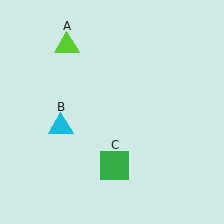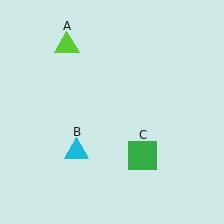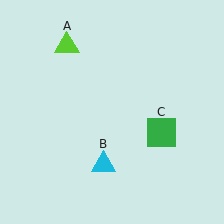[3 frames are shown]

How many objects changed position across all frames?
2 objects changed position: cyan triangle (object B), green square (object C).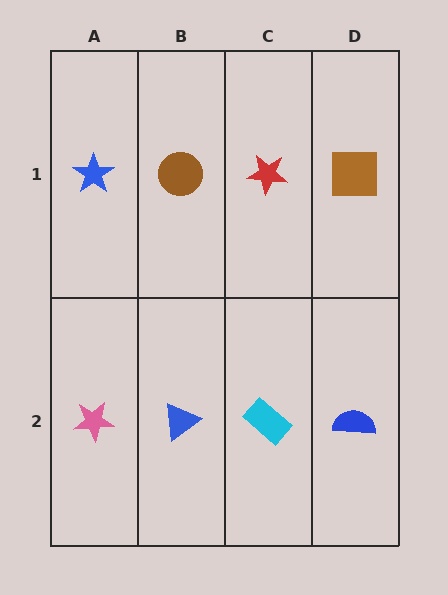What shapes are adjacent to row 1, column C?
A cyan rectangle (row 2, column C), a brown circle (row 1, column B), a brown square (row 1, column D).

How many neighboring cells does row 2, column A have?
2.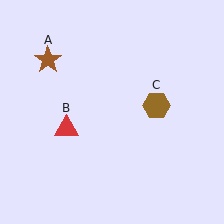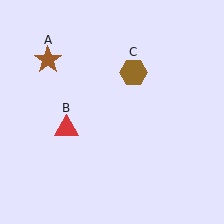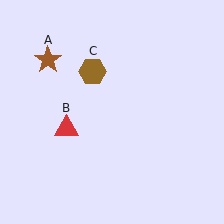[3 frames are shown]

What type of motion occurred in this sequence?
The brown hexagon (object C) rotated counterclockwise around the center of the scene.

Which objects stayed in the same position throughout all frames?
Brown star (object A) and red triangle (object B) remained stationary.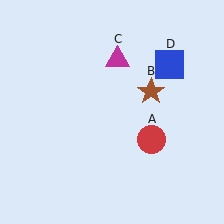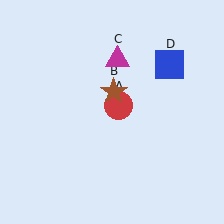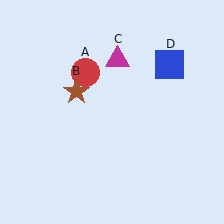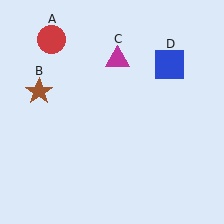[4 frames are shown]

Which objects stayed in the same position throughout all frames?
Magenta triangle (object C) and blue square (object D) remained stationary.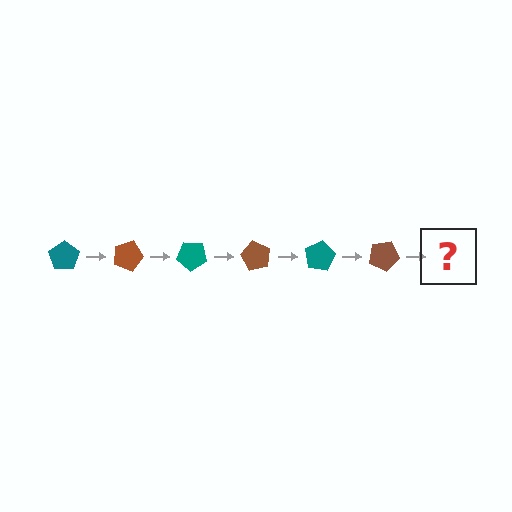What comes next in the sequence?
The next element should be a teal pentagon, rotated 120 degrees from the start.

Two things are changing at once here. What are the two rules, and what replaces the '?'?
The two rules are that it rotates 20 degrees each step and the color cycles through teal and brown. The '?' should be a teal pentagon, rotated 120 degrees from the start.